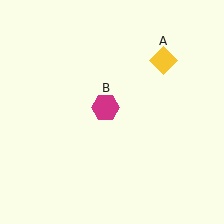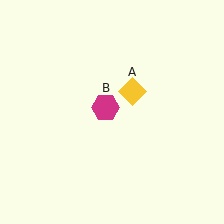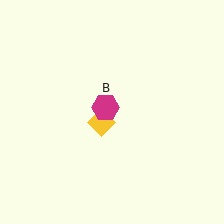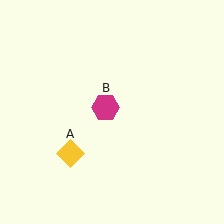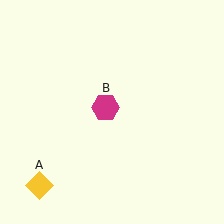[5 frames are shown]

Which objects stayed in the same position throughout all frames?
Magenta hexagon (object B) remained stationary.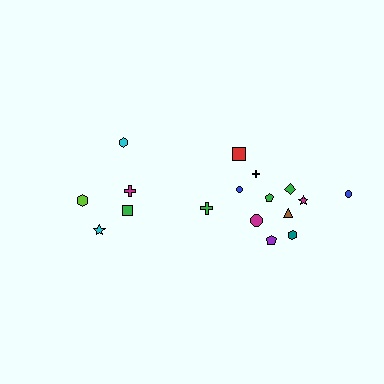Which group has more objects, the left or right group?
The right group.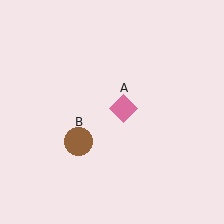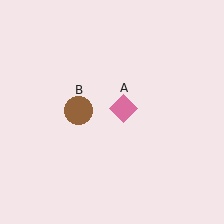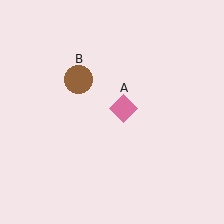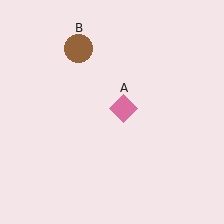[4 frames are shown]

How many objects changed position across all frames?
1 object changed position: brown circle (object B).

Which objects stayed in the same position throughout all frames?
Pink diamond (object A) remained stationary.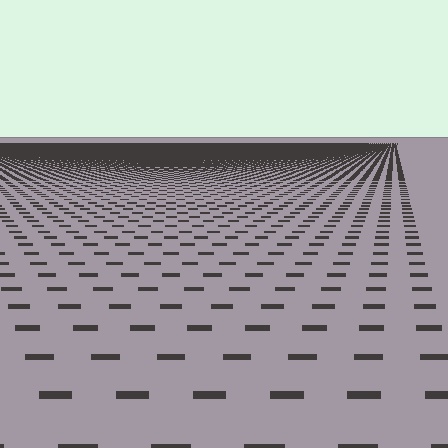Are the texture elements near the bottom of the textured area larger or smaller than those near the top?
Larger. Near the bottom, elements are closer to the viewer and appear at a bigger on-screen size.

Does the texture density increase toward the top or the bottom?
Density increases toward the top.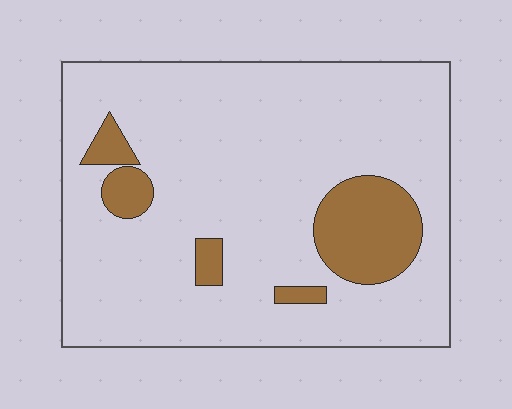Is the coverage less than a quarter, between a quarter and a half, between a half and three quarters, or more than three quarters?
Less than a quarter.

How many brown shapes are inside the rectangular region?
5.